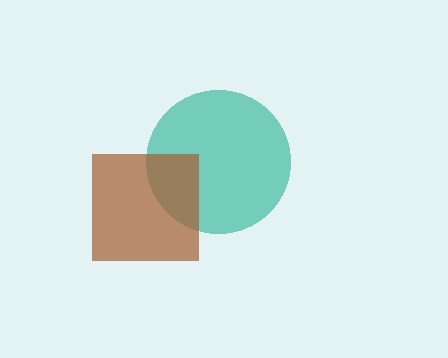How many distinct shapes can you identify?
There are 2 distinct shapes: a teal circle, a brown square.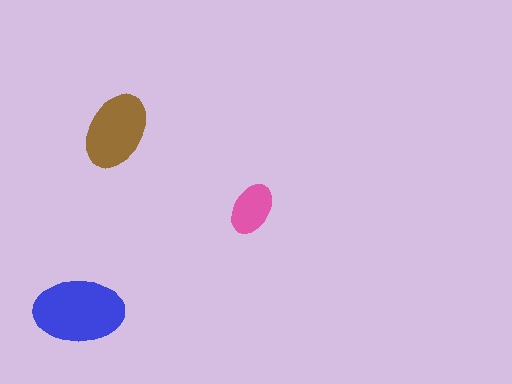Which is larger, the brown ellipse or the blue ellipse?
The blue one.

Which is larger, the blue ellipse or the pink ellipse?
The blue one.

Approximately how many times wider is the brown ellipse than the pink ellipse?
About 1.5 times wider.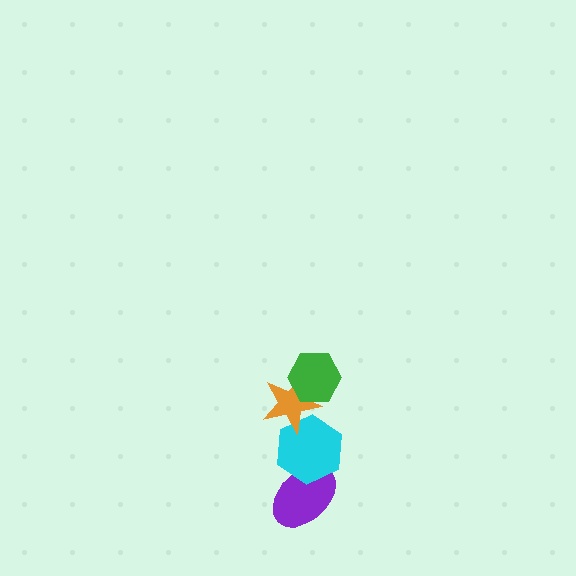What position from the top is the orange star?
The orange star is 2nd from the top.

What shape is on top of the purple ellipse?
The cyan hexagon is on top of the purple ellipse.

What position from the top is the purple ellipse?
The purple ellipse is 4th from the top.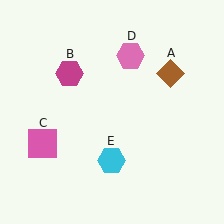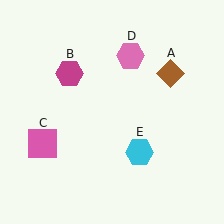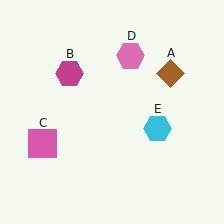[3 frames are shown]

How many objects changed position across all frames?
1 object changed position: cyan hexagon (object E).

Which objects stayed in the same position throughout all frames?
Brown diamond (object A) and magenta hexagon (object B) and pink square (object C) and pink hexagon (object D) remained stationary.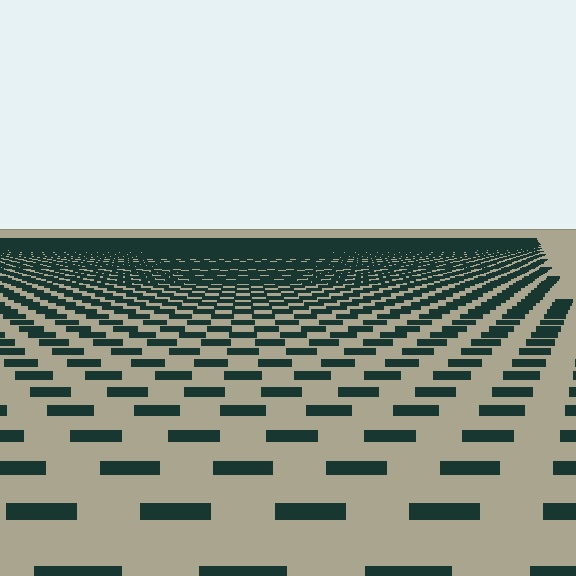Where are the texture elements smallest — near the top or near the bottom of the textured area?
Near the top.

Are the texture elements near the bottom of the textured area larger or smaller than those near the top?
Larger. Near the bottom, elements are closer to the viewer and appear at a bigger on-screen size.